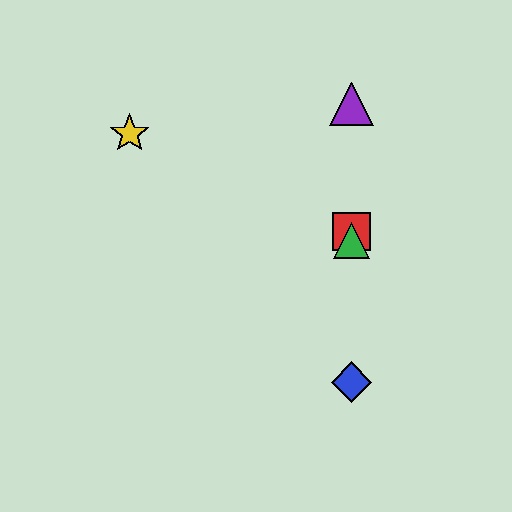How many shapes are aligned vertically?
4 shapes (the red square, the blue diamond, the green triangle, the purple triangle) are aligned vertically.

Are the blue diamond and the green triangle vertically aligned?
Yes, both are at x≈352.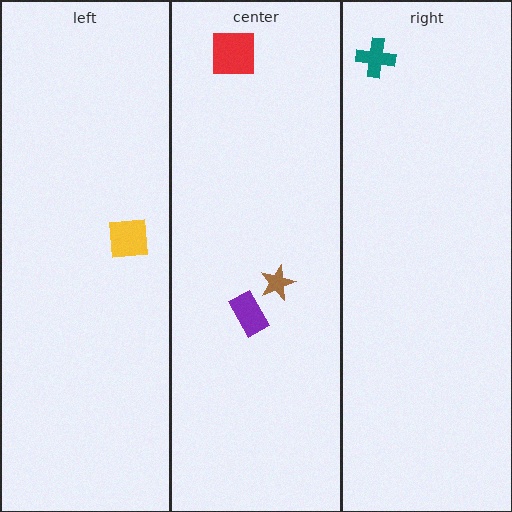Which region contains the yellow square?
The left region.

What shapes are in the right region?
The teal cross.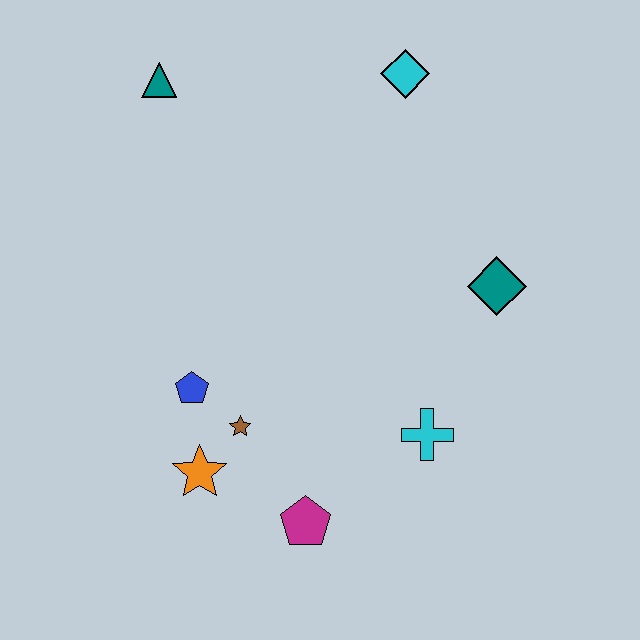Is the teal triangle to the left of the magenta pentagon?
Yes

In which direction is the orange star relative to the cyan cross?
The orange star is to the left of the cyan cross.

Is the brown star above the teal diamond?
No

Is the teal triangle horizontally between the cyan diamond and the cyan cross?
No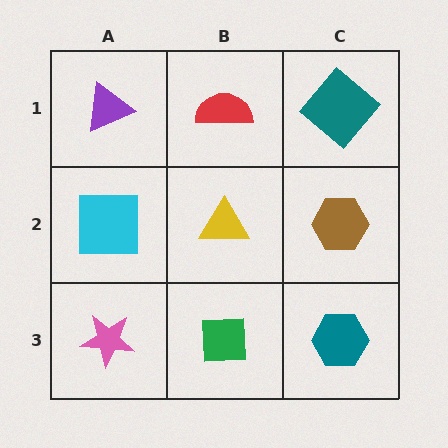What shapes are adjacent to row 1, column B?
A yellow triangle (row 2, column B), a purple triangle (row 1, column A), a teal diamond (row 1, column C).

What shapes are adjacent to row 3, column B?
A yellow triangle (row 2, column B), a pink star (row 3, column A), a teal hexagon (row 3, column C).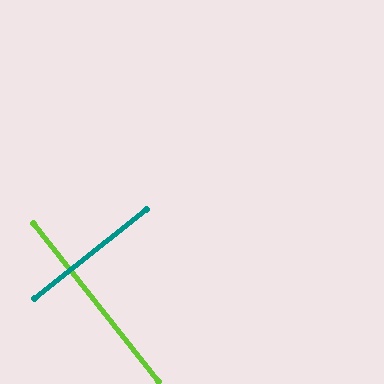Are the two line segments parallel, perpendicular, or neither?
Perpendicular — they meet at approximately 90°.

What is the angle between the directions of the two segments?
Approximately 90 degrees.